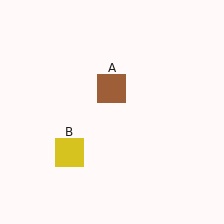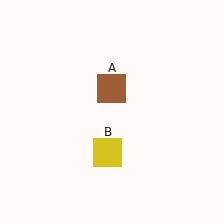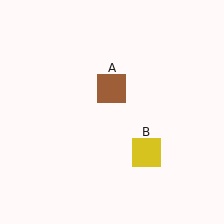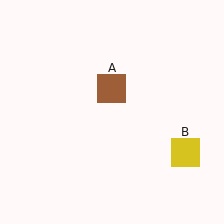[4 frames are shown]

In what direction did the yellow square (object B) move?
The yellow square (object B) moved right.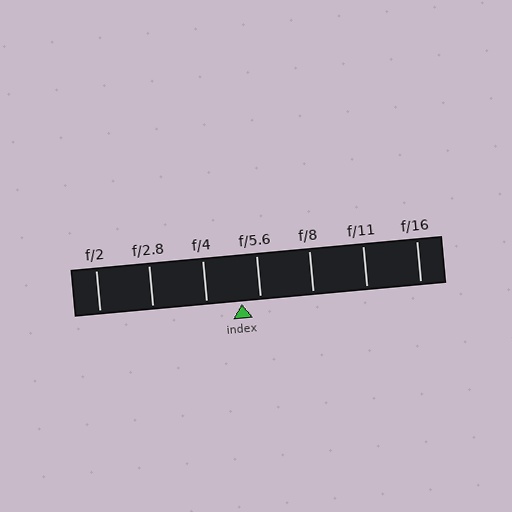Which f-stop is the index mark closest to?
The index mark is closest to f/5.6.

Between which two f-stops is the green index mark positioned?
The index mark is between f/4 and f/5.6.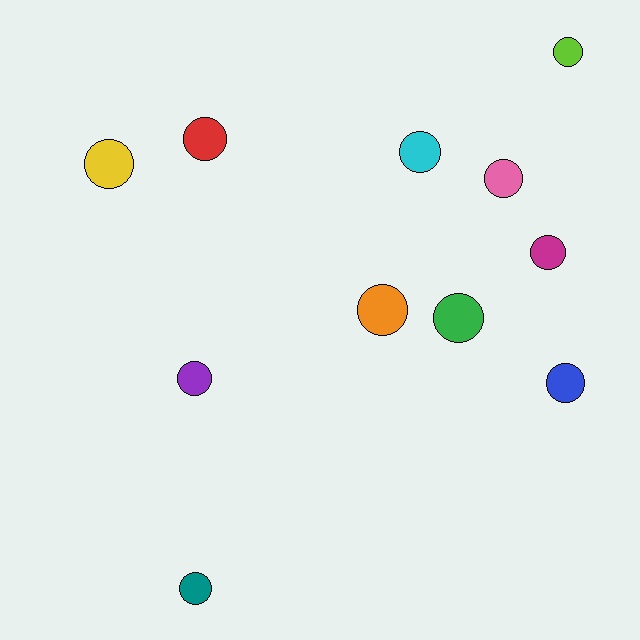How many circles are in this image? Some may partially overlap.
There are 11 circles.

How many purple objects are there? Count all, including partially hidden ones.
There is 1 purple object.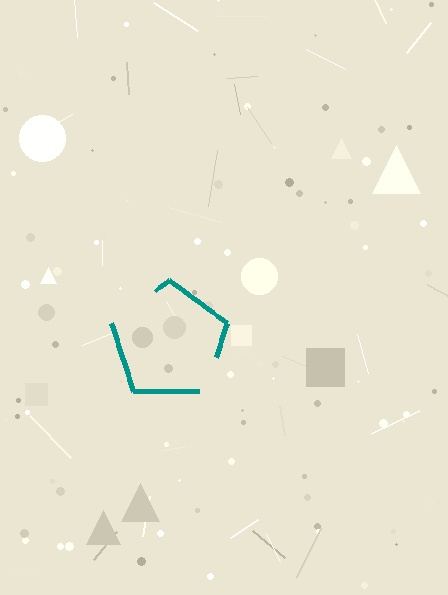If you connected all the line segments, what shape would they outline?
They would outline a pentagon.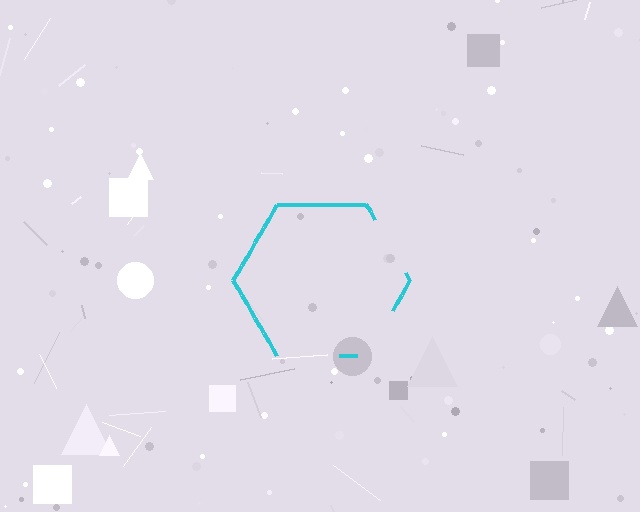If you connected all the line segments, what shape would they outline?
They would outline a hexagon.